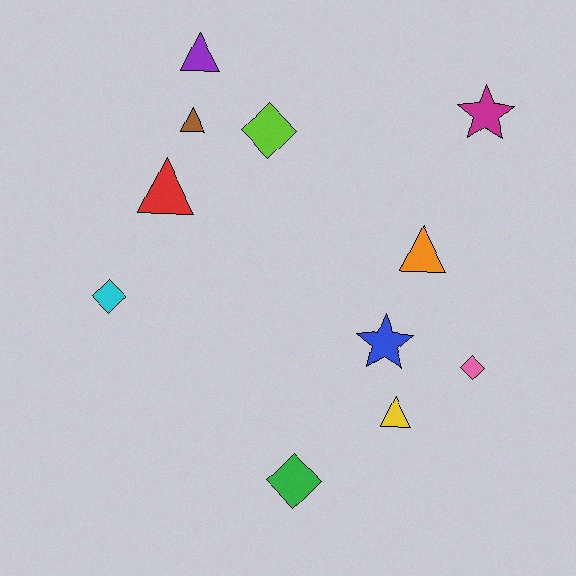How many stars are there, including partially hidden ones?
There are 2 stars.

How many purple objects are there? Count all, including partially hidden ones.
There is 1 purple object.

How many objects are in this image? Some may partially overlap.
There are 11 objects.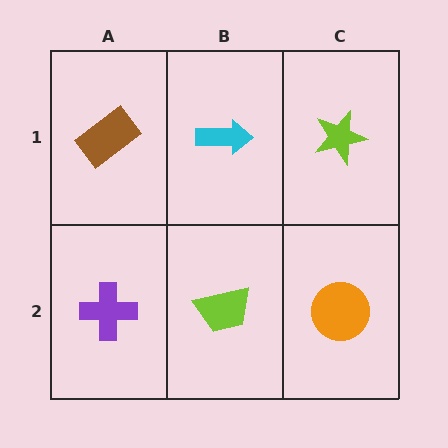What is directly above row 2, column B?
A cyan arrow.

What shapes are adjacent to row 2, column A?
A brown rectangle (row 1, column A), a lime trapezoid (row 2, column B).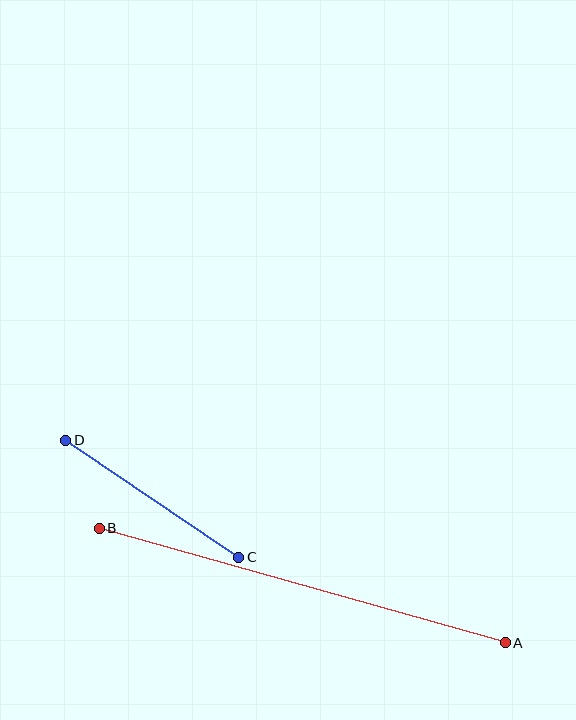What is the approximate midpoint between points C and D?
The midpoint is at approximately (152, 499) pixels.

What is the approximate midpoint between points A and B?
The midpoint is at approximately (302, 586) pixels.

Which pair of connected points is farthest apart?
Points A and B are farthest apart.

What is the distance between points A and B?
The distance is approximately 422 pixels.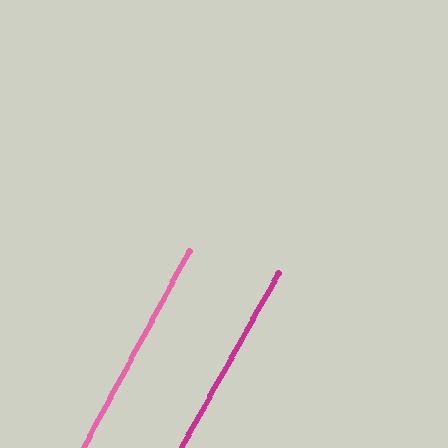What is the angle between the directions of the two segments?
Approximately 1 degree.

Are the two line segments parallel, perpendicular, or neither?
Parallel — their directions differ by only 1.0°.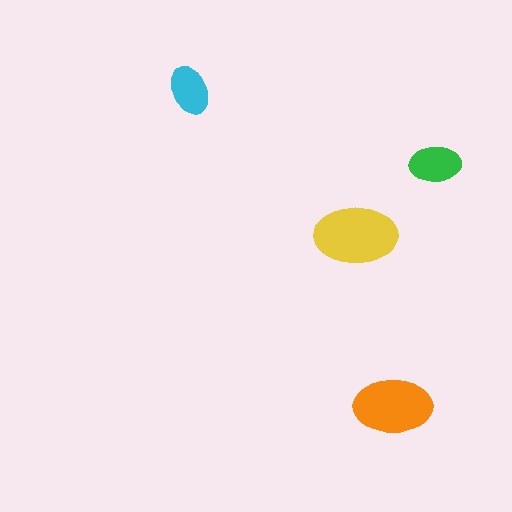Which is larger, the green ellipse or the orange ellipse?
The orange one.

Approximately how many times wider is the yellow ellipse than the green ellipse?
About 1.5 times wider.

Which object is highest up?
The cyan ellipse is topmost.